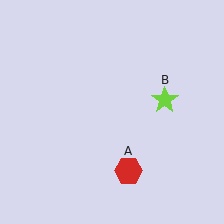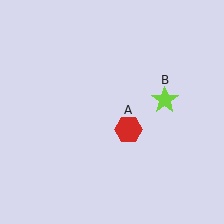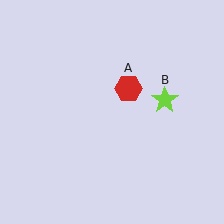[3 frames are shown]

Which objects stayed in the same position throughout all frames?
Lime star (object B) remained stationary.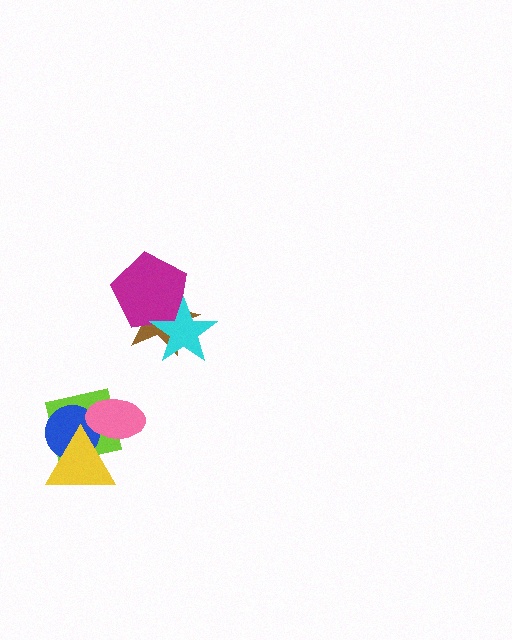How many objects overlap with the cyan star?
2 objects overlap with the cyan star.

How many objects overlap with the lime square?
3 objects overlap with the lime square.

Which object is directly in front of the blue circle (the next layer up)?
The yellow triangle is directly in front of the blue circle.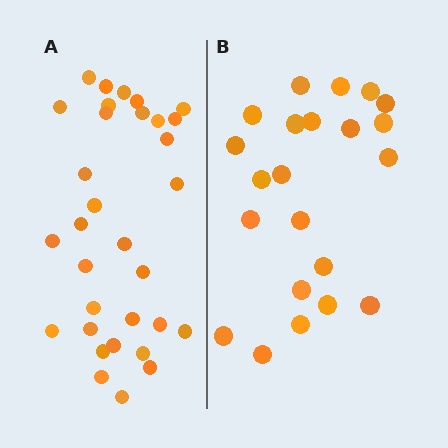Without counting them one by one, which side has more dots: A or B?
Region A (the left region) has more dots.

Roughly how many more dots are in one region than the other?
Region A has roughly 10 or so more dots than region B.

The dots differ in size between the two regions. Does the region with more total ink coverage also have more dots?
No. Region B has more total ink coverage because its dots are larger, but region A actually contains more individual dots. Total area can be misleading — the number of items is what matters here.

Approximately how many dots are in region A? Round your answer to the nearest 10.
About 30 dots. (The exact count is 32, which rounds to 30.)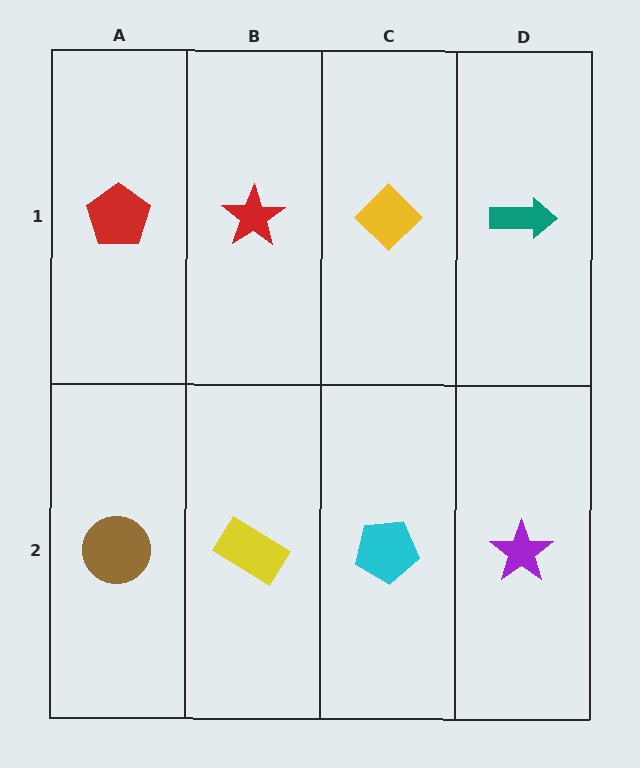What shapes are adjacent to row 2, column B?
A red star (row 1, column B), a brown circle (row 2, column A), a cyan pentagon (row 2, column C).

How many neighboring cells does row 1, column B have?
3.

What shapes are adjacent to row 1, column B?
A yellow rectangle (row 2, column B), a red pentagon (row 1, column A), a yellow diamond (row 1, column C).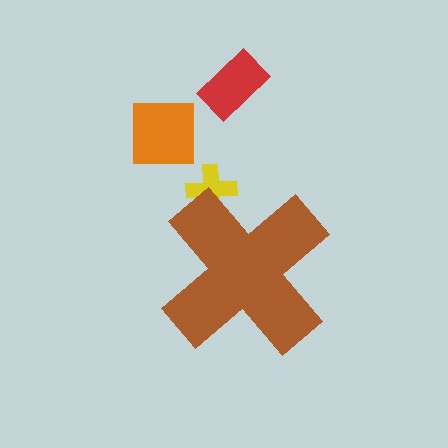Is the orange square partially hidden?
No, the orange square is fully visible.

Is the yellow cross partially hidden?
Yes, the yellow cross is partially hidden behind the brown cross.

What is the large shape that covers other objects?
A brown cross.